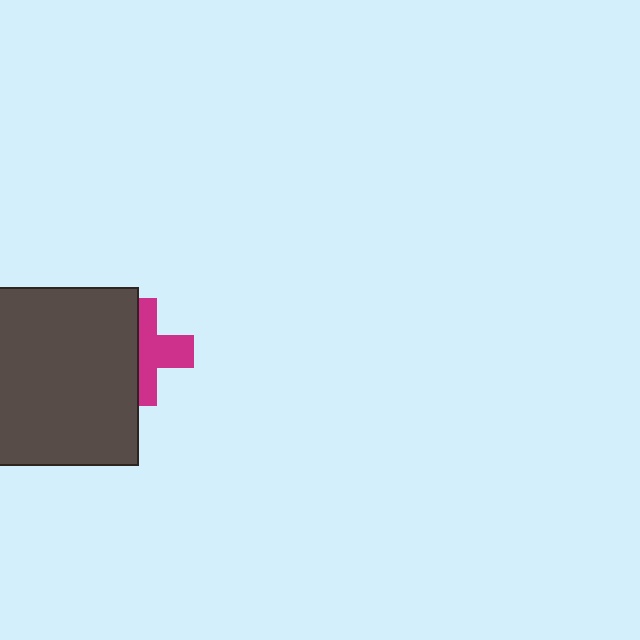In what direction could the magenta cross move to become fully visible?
The magenta cross could move right. That would shift it out from behind the dark gray square entirely.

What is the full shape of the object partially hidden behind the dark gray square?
The partially hidden object is a magenta cross.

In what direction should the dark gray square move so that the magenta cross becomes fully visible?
The dark gray square should move left. That is the shortest direction to clear the overlap and leave the magenta cross fully visible.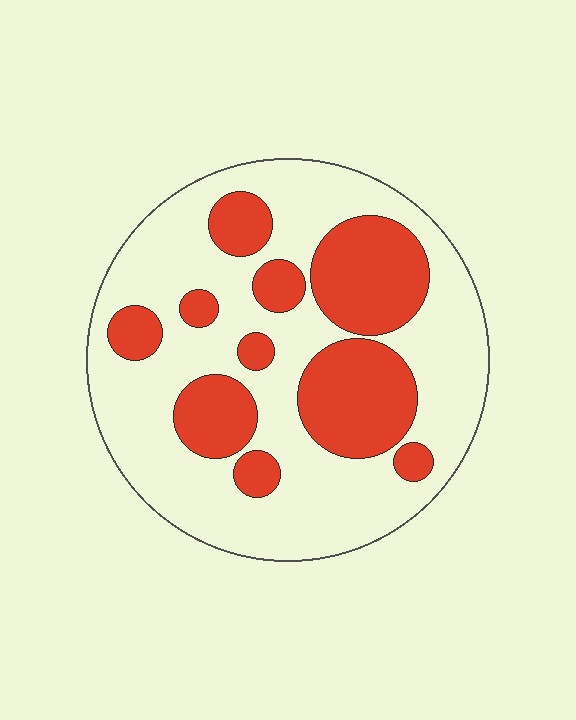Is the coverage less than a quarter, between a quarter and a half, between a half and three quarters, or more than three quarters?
Between a quarter and a half.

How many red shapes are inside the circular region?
10.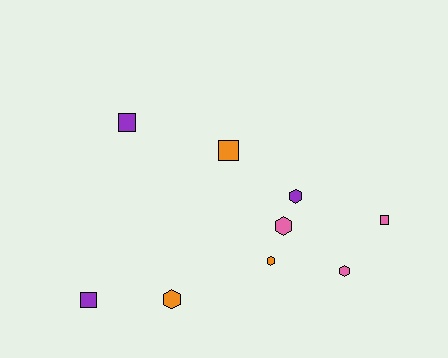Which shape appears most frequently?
Hexagon, with 5 objects.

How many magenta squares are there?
There are no magenta squares.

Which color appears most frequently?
Pink, with 3 objects.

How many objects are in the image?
There are 9 objects.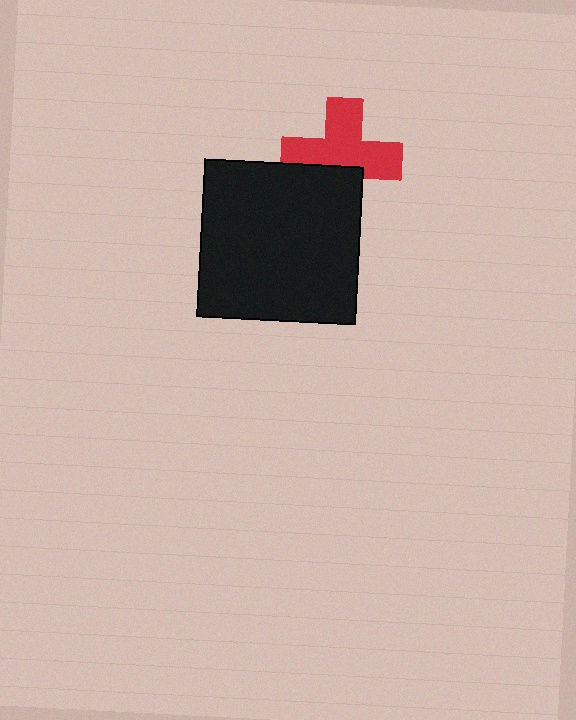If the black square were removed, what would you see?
You would see the complete red cross.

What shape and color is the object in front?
The object in front is a black square.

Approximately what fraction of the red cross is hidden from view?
Roughly 33% of the red cross is hidden behind the black square.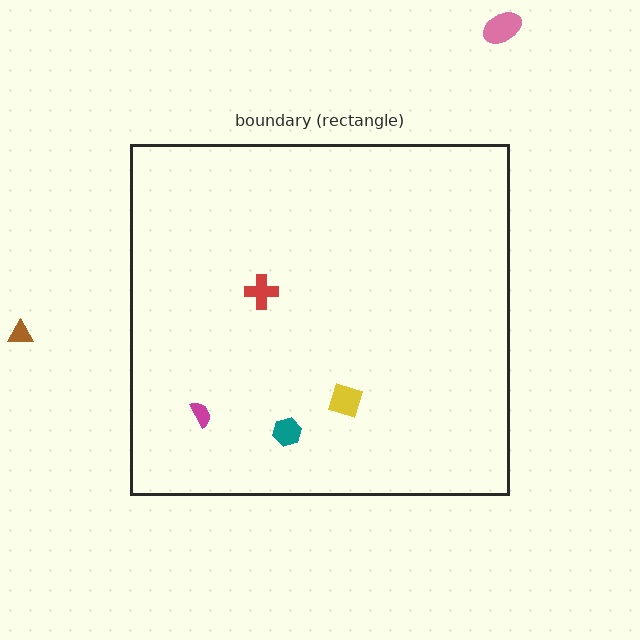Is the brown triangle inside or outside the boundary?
Outside.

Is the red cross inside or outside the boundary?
Inside.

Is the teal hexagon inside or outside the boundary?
Inside.